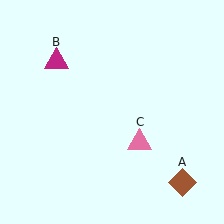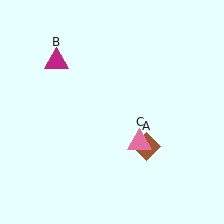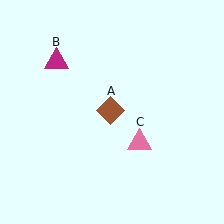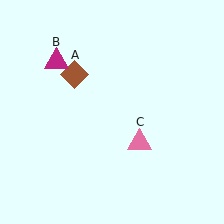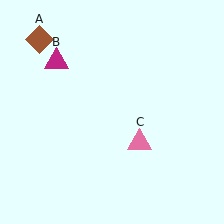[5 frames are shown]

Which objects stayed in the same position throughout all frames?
Magenta triangle (object B) and pink triangle (object C) remained stationary.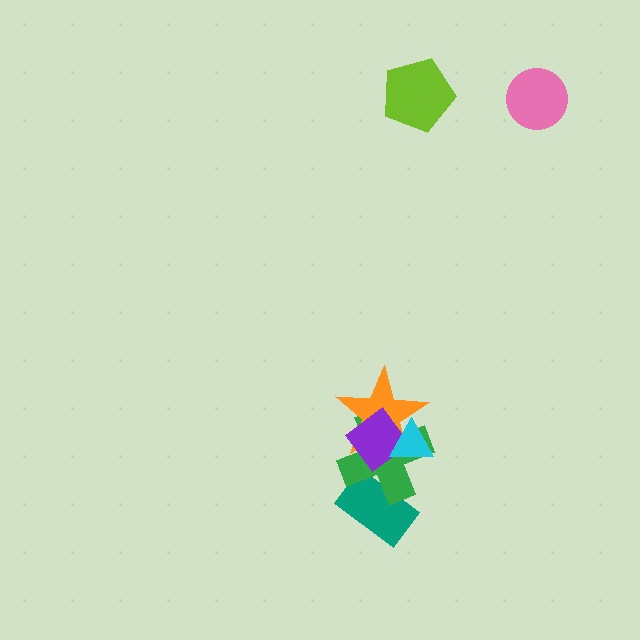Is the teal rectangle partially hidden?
Yes, it is partially covered by another shape.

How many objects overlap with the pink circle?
0 objects overlap with the pink circle.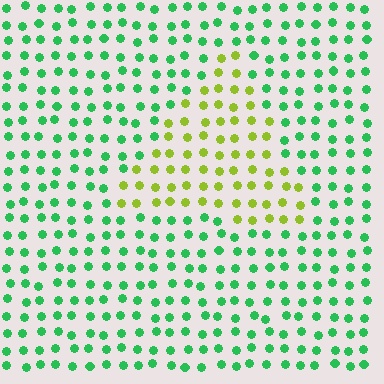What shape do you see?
I see a triangle.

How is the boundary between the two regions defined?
The boundary is defined purely by a slight shift in hue (about 59 degrees). Spacing, size, and orientation are identical on both sides.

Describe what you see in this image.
The image is filled with small green elements in a uniform arrangement. A triangle-shaped region is visible where the elements are tinted to a slightly different hue, forming a subtle color boundary.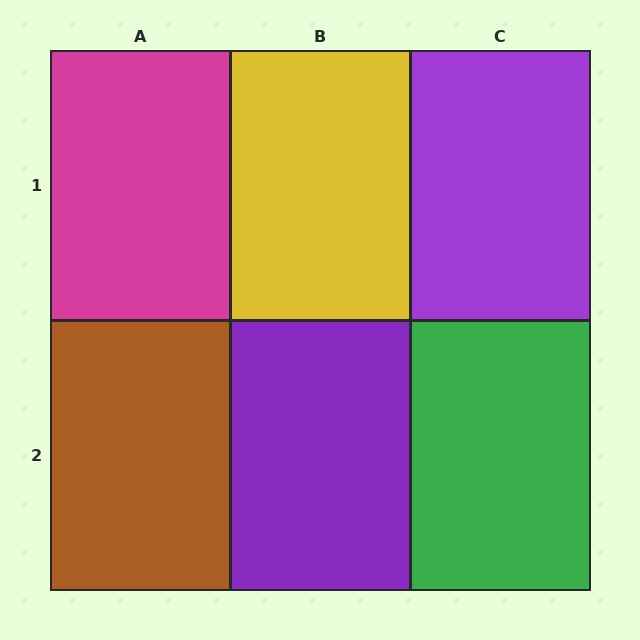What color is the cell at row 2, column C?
Green.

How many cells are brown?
1 cell is brown.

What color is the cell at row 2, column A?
Brown.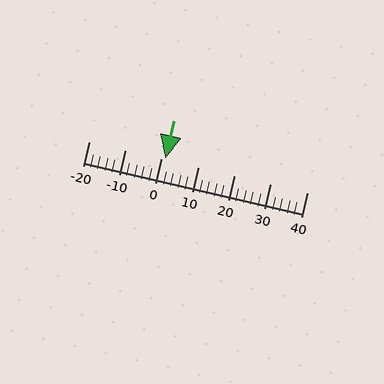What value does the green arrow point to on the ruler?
The green arrow points to approximately 1.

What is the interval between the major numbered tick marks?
The major tick marks are spaced 10 units apart.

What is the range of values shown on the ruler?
The ruler shows values from -20 to 40.